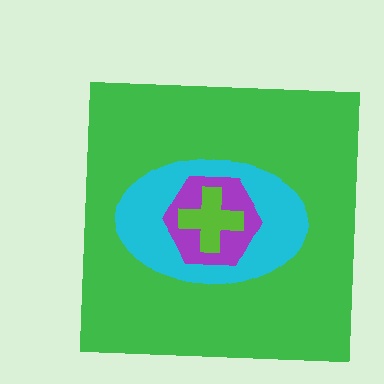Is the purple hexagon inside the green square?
Yes.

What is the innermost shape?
The lime cross.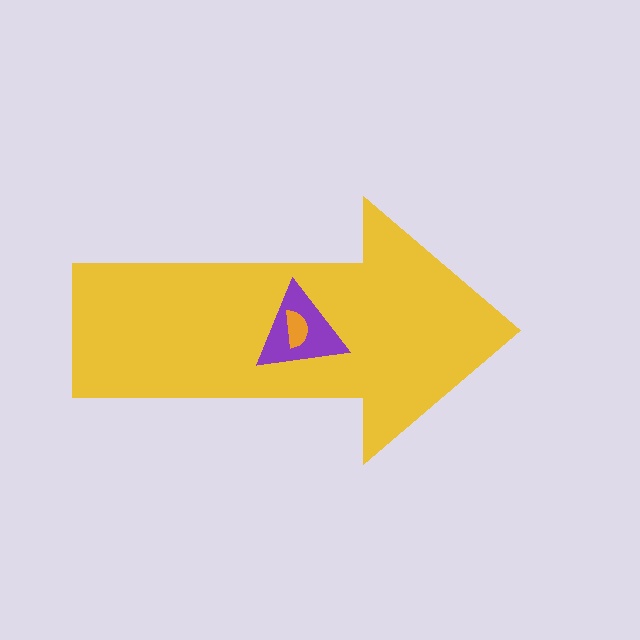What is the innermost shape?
The orange semicircle.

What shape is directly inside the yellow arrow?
The purple triangle.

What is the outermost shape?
The yellow arrow.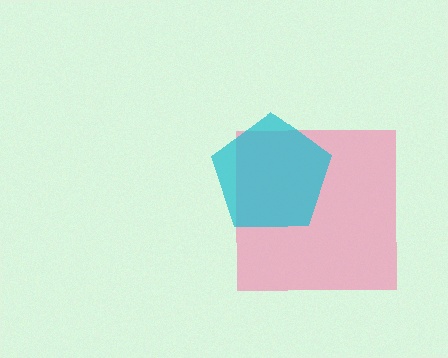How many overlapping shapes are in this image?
There are 2 overlapping shapes in the image.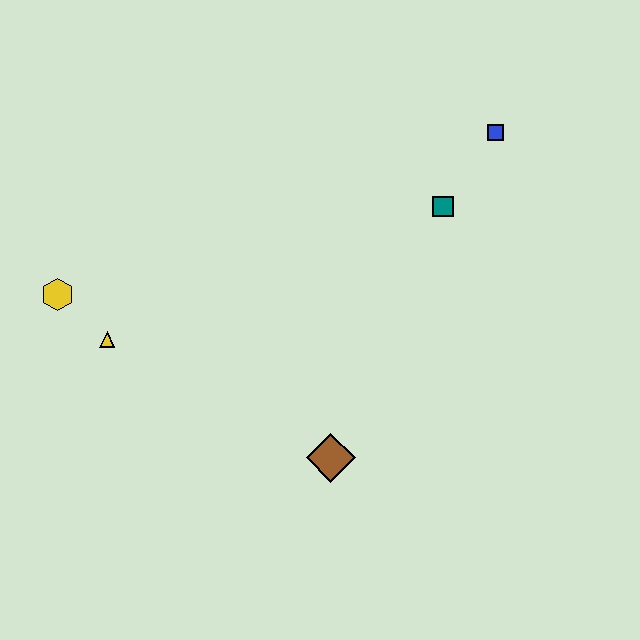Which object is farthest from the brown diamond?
The blue square is farthest from the brown diamond.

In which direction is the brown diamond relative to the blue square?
The brown diamond is below the blue square.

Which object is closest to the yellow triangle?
The yellow hexagon is closest to the yellow triangle.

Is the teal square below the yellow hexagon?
No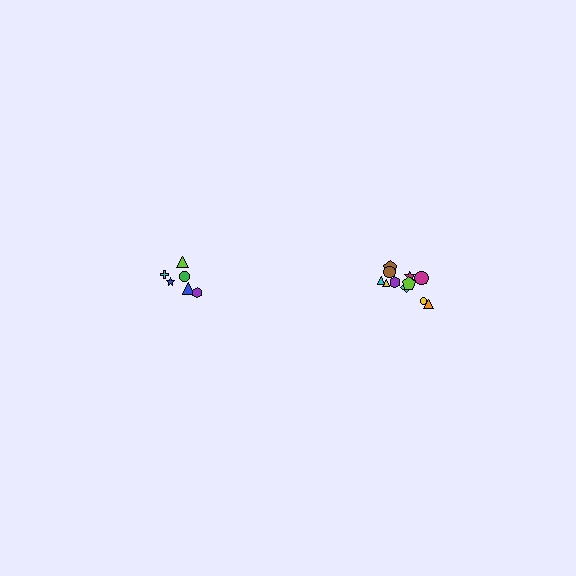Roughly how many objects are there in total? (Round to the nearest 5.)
Roughly 20 objects in total.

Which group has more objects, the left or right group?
The right group.